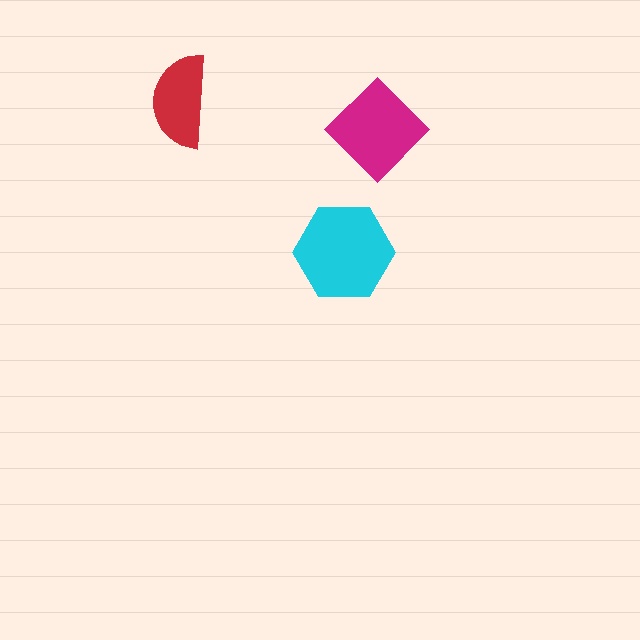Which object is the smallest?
The red semicircle.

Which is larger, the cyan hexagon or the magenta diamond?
The cyan hexagon.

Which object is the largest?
The cyan hexagon.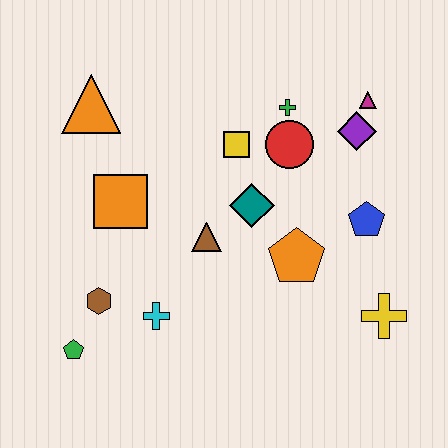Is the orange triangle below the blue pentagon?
No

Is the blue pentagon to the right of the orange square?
Yes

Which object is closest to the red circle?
The green cross is closest to the red circle.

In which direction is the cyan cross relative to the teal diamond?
The cyan cross is below the teal diamond.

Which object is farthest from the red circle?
The green pentagon is farthest from the red circle.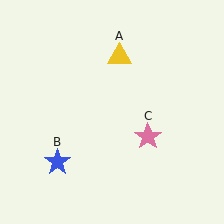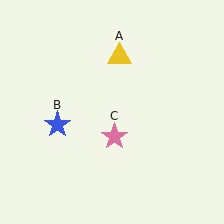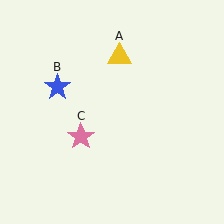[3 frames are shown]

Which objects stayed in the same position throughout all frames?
Yellow triangle (object A) remained stationary.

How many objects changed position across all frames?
2 objects changed position: blue star (object B), pink star (object C).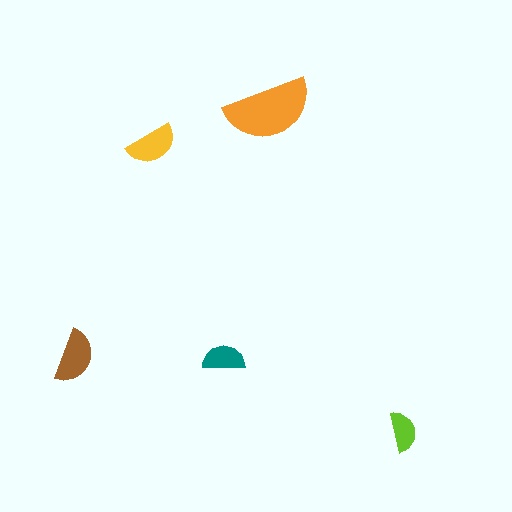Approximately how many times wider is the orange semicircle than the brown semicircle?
About 1.5 times wider.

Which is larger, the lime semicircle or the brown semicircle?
The brown one.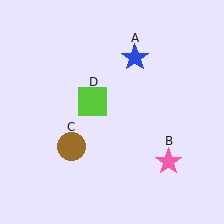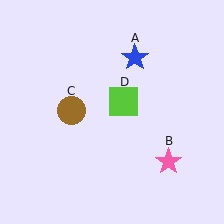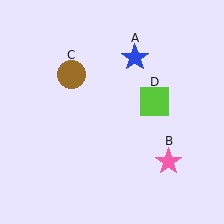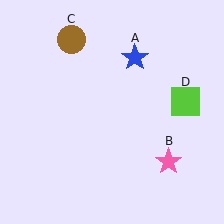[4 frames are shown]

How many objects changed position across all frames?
2 objects changed position: brown circle (object C), lime square (object D).